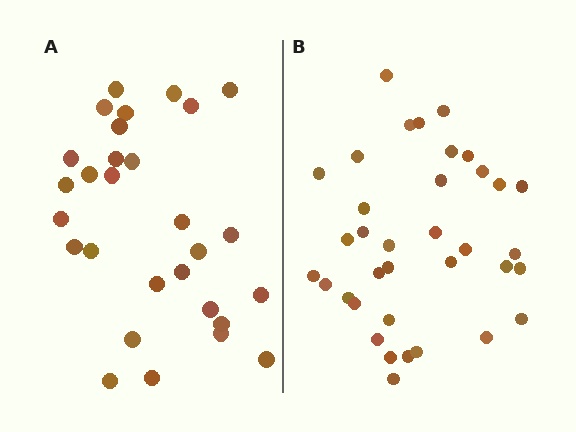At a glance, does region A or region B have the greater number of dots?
Region B (the right region) has more dots.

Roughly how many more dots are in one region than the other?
Region B has roughly 8 or so more dots than region A.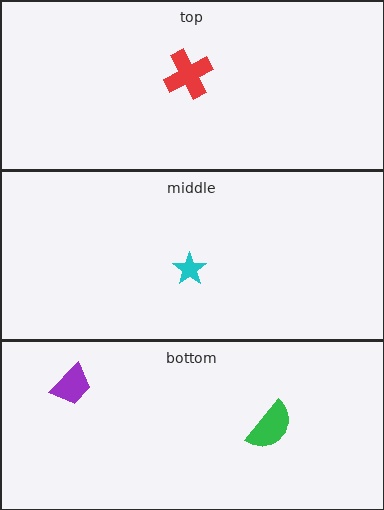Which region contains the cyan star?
The middle region.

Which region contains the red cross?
The top region.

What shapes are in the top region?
The red cross.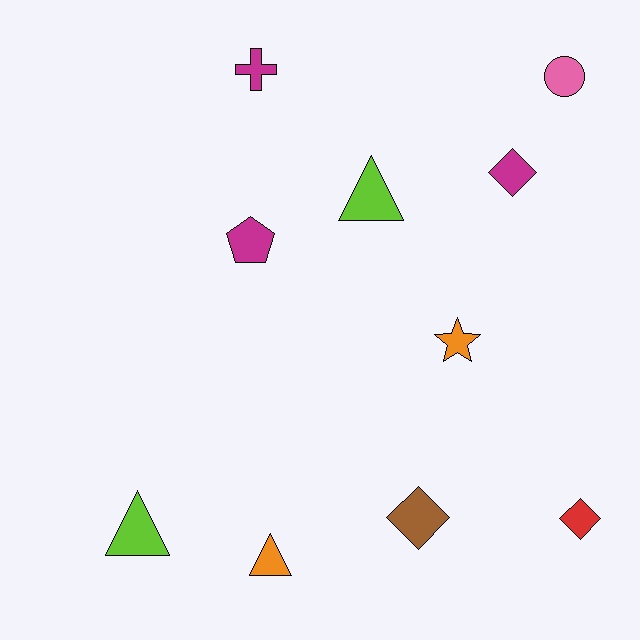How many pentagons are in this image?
There is 1 pentagon.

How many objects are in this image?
There are 10 objects.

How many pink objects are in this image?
There is 1 pink object.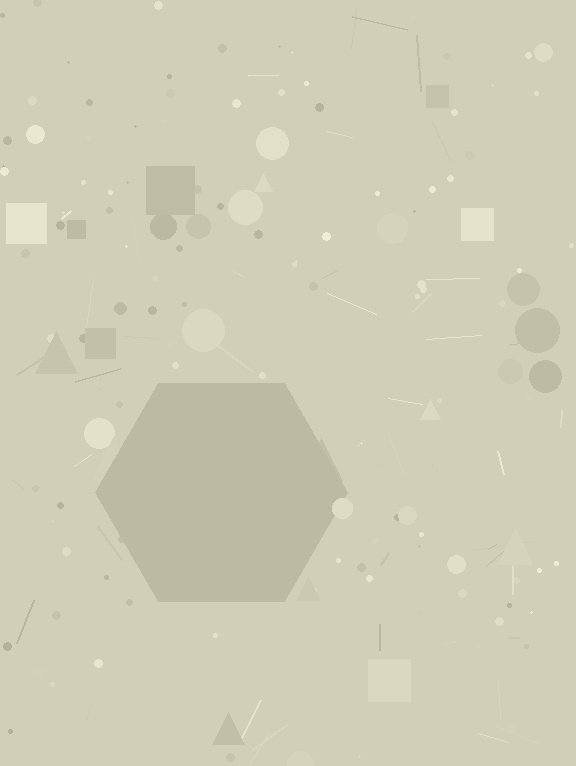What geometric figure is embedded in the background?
A hexagon is embedded in the background.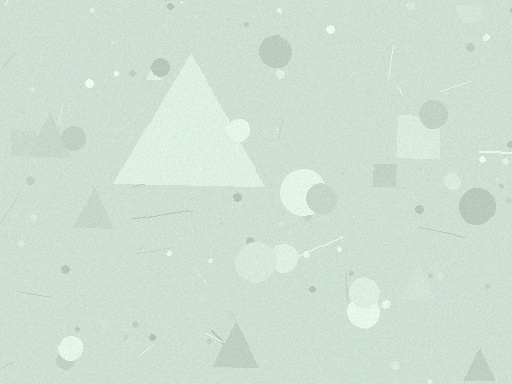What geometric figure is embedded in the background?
A triangle is embedded in the background.